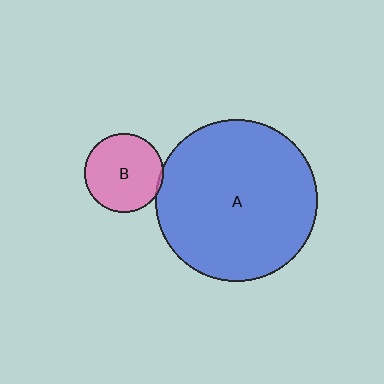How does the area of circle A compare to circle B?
Approximately 4.2 times.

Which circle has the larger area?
Circle A (blue).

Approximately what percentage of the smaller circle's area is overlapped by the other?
Approximately 5%.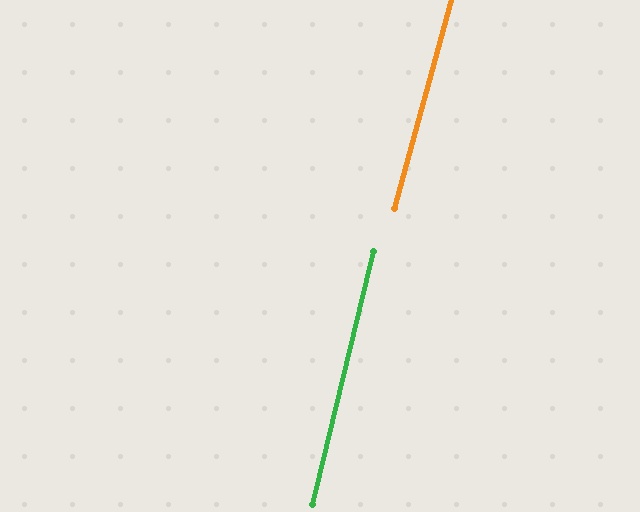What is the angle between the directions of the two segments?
Approximately 2 degrees.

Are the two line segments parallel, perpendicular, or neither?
Parallel — their directions differ by only 1.7°.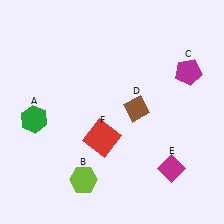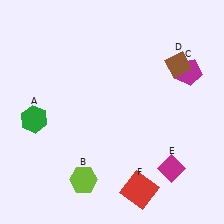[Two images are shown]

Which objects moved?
The objects that moved are: the brown diamond (D), the red square (F).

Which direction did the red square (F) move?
The red square (F) moved down.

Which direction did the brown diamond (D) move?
The brown diamond (D) moved up.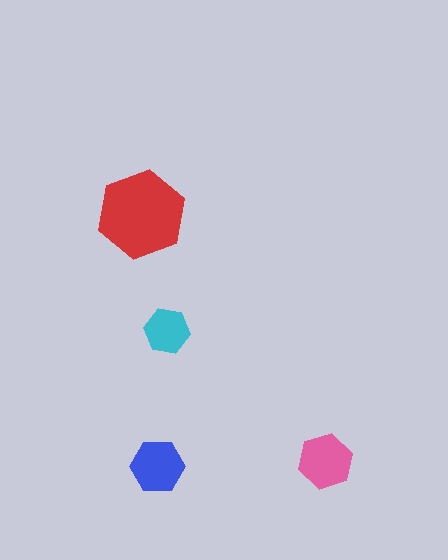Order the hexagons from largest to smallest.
the red one, the pink one, the blue one, the cyan one.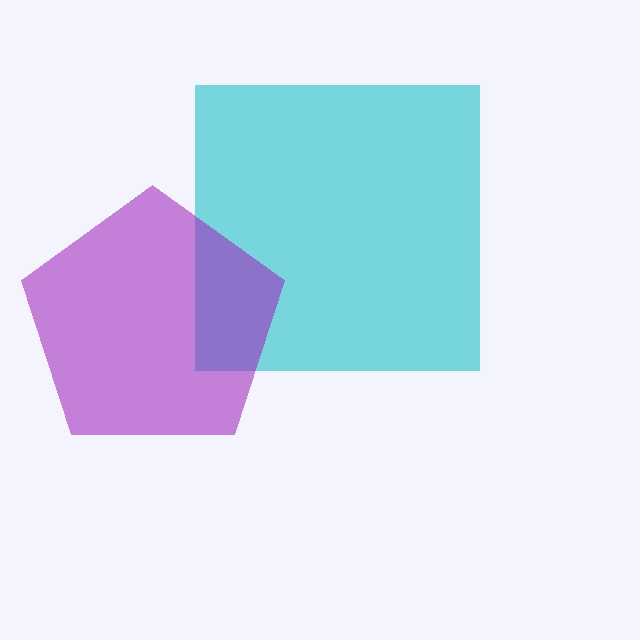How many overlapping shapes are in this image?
There are 2 overlapping shapes in the image.